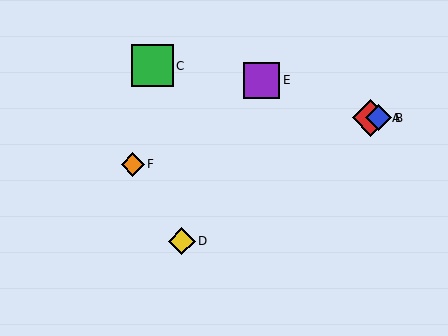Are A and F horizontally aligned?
No, A is at y≈118 and F is at y≈164.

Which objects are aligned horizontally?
Objects A, B are aligned horizontally.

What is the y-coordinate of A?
Object A is at y≈118.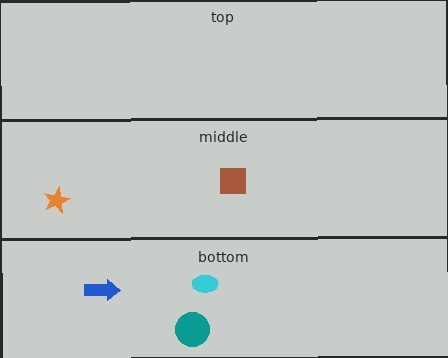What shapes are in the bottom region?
The blue arrow, the cyan ellipse, the teal circle.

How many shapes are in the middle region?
2.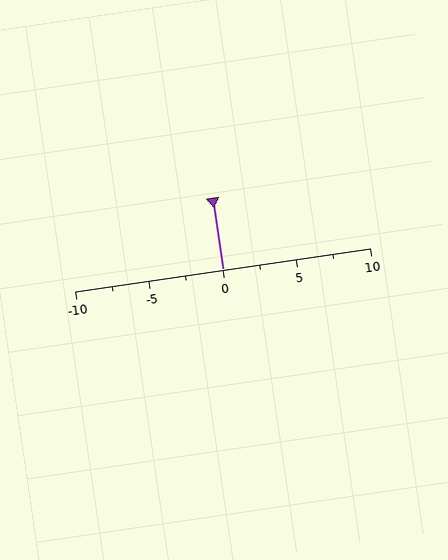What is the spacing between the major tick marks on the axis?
The major ticks are spaced 5 apart.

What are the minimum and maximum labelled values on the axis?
The axis runs from -10 to 10.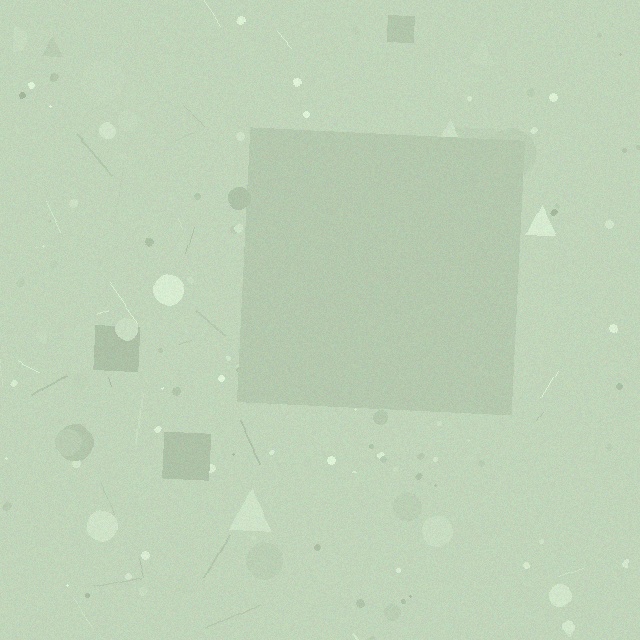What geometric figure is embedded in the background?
A square is embedded in the background.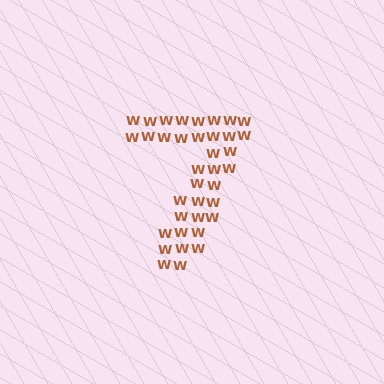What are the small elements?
The small elements are letter W's.